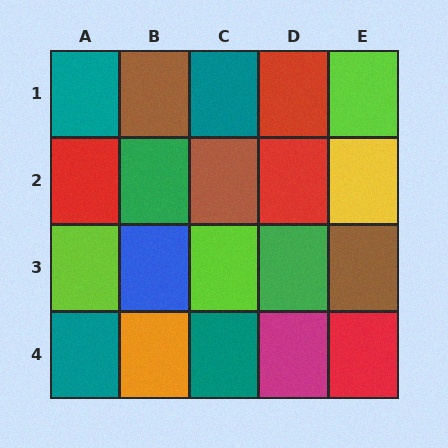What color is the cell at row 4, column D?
Magenta.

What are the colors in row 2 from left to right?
Red, green, brown, red, yellow.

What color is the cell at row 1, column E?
Lime.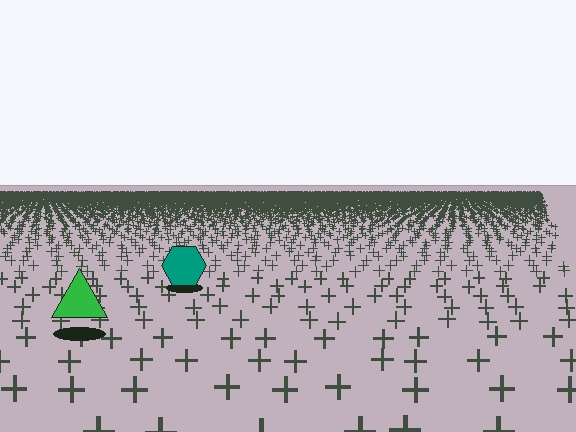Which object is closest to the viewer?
The green triangle is closest. The texture marks near it are larger and more spread out.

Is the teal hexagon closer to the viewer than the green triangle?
No. The green triangle is closer — you can tell from the texture gradient: the ground texture is coarser near it.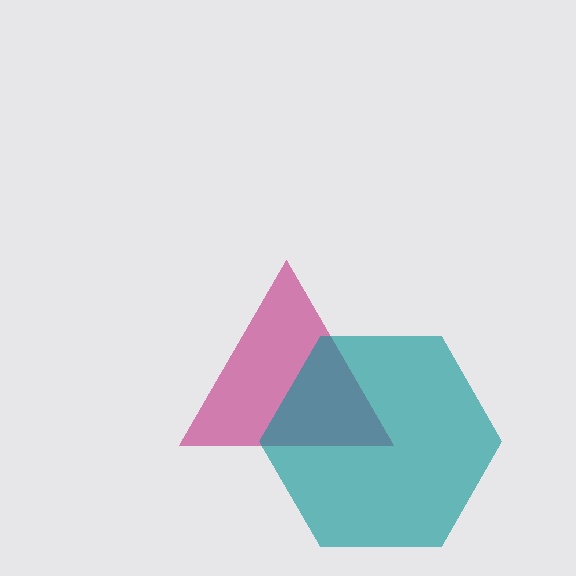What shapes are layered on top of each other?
The layered shapes are: a magenta triangle, a teal hexagon.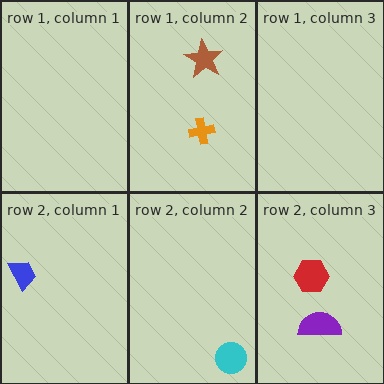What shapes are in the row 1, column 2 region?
The orange cross, the brown star.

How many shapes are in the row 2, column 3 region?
2.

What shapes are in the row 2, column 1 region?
The blue trapezoid.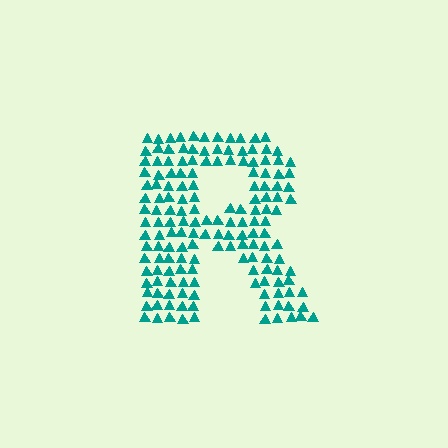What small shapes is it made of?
It is made of small triangles.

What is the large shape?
The large shape is the letter R.